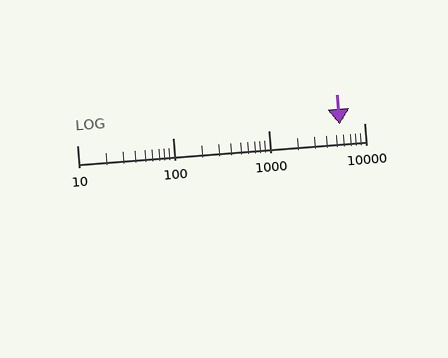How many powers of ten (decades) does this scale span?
The scale spans 3 decades, from 10 to 10000.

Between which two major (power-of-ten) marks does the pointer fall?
The pointer is between 1000 and 10000.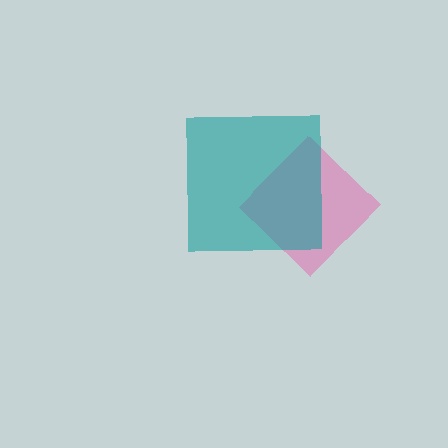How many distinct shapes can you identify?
There are 2 distinct shapes: a pink diamond, a teal square.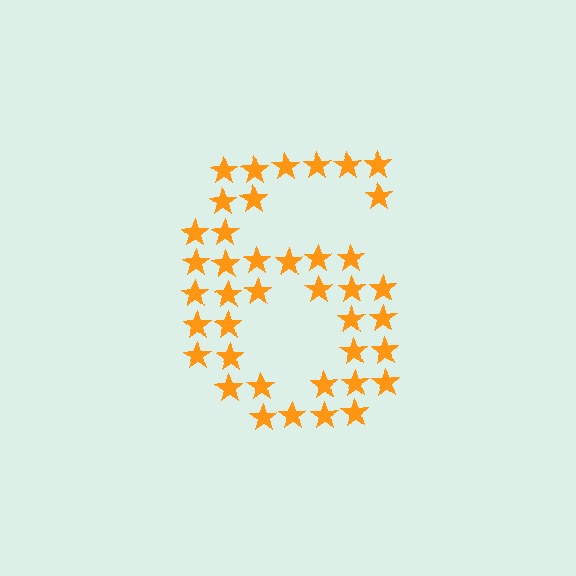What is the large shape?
The large shape is the digit 6.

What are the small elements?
The small elements are stars.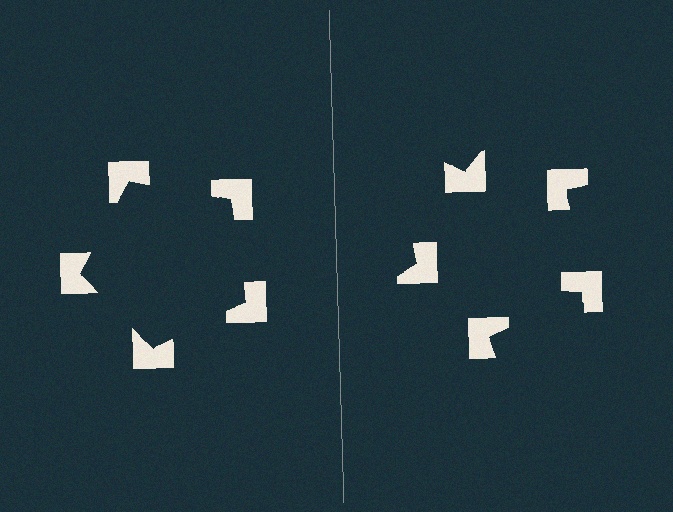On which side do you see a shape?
An illusory pentagon appears on the left side. On the right side the wedge cuts are rotated, so no coherent shape forms.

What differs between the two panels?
The notched squares are positioned identically on both sides; only the wedge orientations differ. On the left they align to a pentagon; on the right they are misaligned.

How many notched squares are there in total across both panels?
10 — 5 on each side.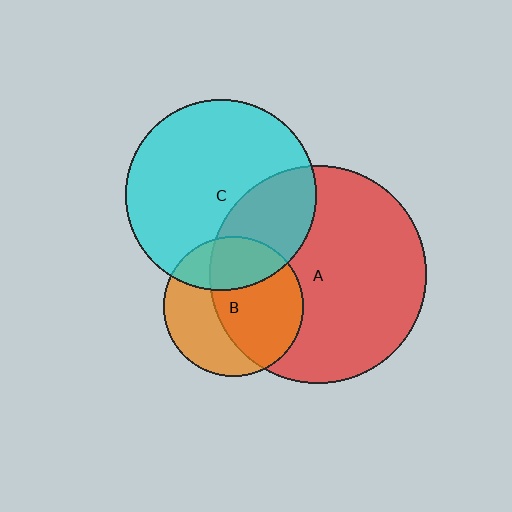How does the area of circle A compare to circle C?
Approximately 1.3 times.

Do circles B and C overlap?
Yes.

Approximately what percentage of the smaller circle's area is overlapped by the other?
Approximately 30%.